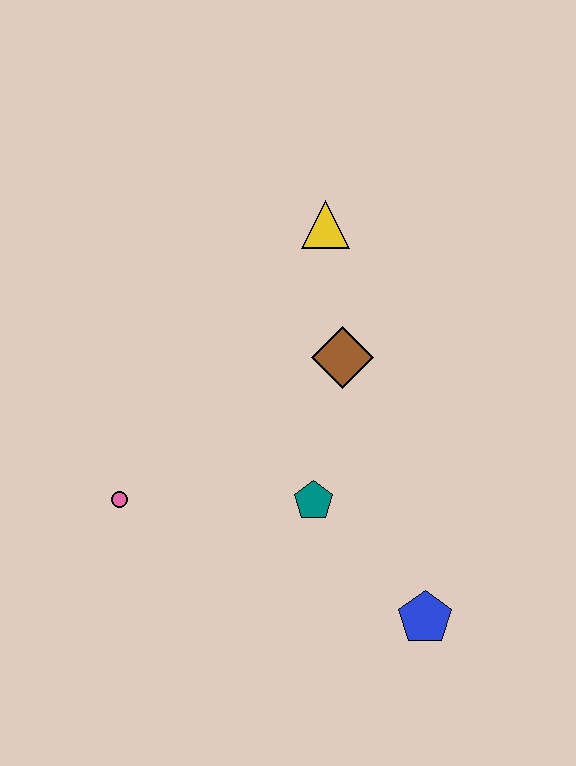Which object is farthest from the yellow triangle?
The blue pentagon is farthest from the yellow triangle.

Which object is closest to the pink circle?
The teal pentagon is closest to the pink circle.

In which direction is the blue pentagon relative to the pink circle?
The blue pentagon is to the right of the pink circle.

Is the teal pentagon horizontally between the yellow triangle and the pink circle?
Yes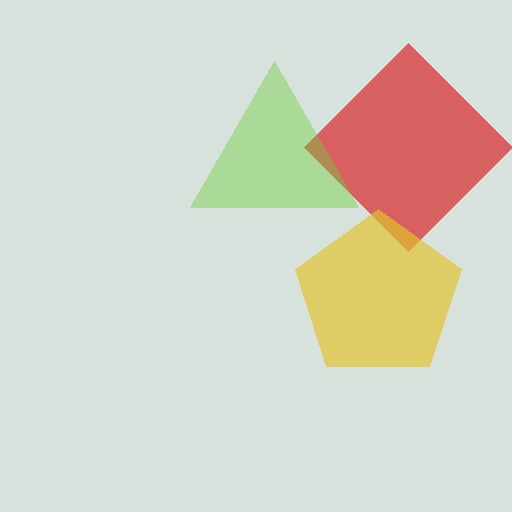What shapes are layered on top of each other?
The layered shapes are: a red diamond, a lime triangle, a yellow pentagon.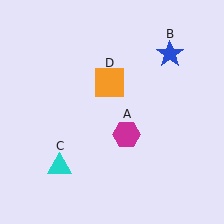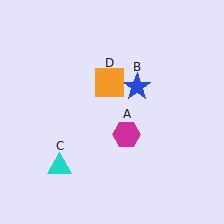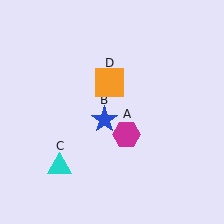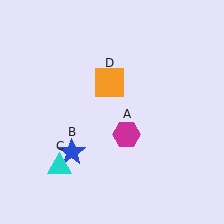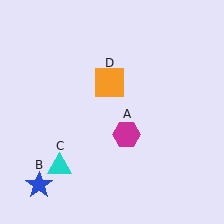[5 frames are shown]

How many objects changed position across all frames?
1 object changed position: blue star (object B).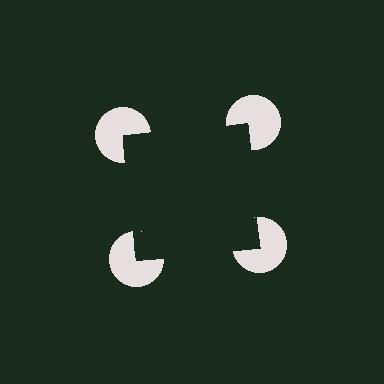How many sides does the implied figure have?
4 sides.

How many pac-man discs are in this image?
There are 4 — one at each vertex of the illusory square.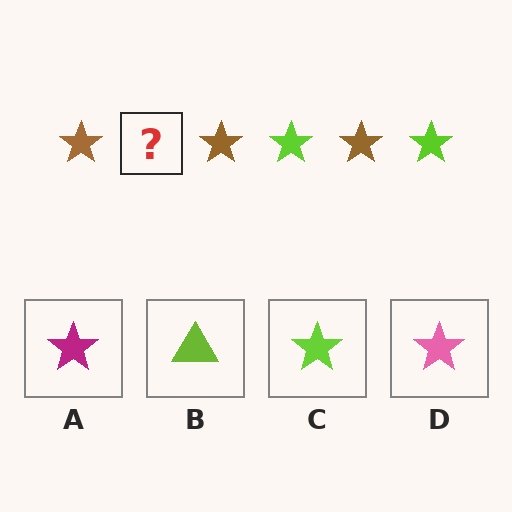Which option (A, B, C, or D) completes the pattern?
C.